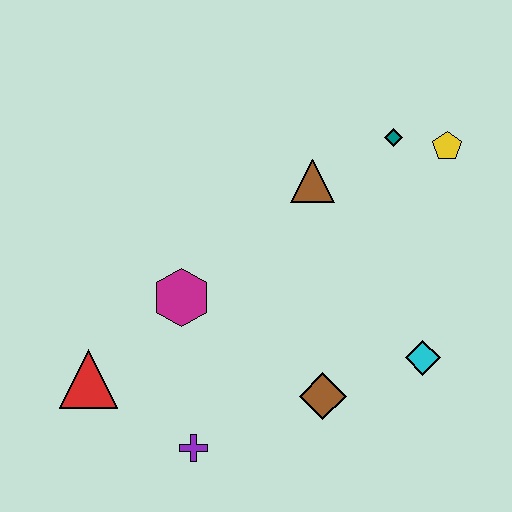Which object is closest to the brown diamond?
The cyan diamond is closest to the brown diamond.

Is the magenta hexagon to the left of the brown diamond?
Yes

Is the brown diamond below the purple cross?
No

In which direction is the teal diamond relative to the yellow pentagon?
The teal diamond is to the left of the yellow pentagon.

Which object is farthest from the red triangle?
The yellow pentagon is farthest from the red triangle.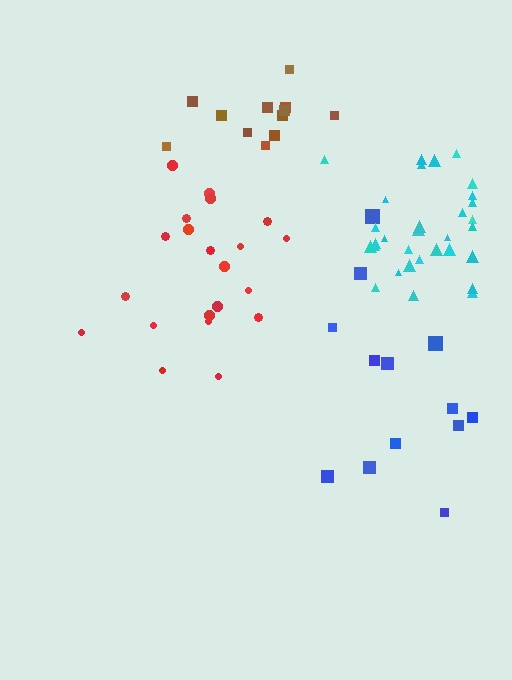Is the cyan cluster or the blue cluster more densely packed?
Cyan.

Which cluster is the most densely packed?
Cyan.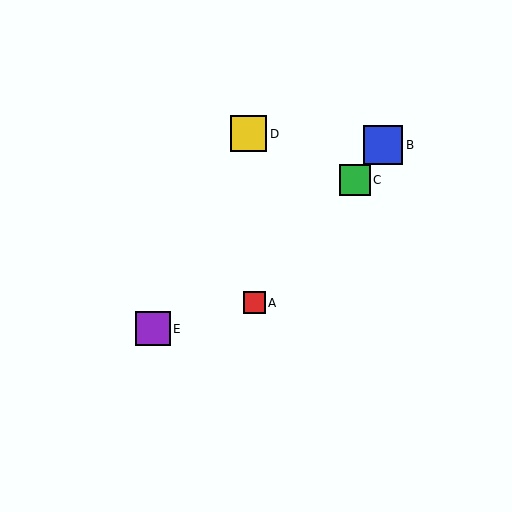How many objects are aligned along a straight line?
3 objects (A, B, C) are aligned along a straight line.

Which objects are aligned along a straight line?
Objects A, B, C are aligned along a straight line.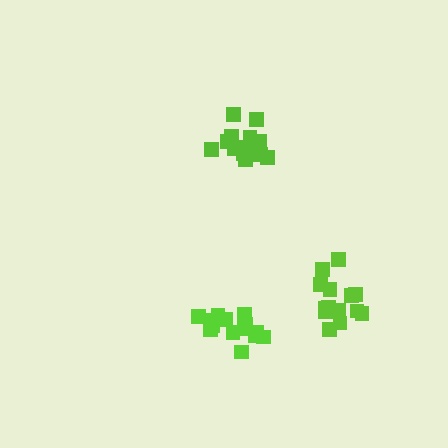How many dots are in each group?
Group 1: 14 dots, Group 2: 14 dots, Group 3: 14 dots (42 total).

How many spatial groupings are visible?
There are 3 spatial groupings.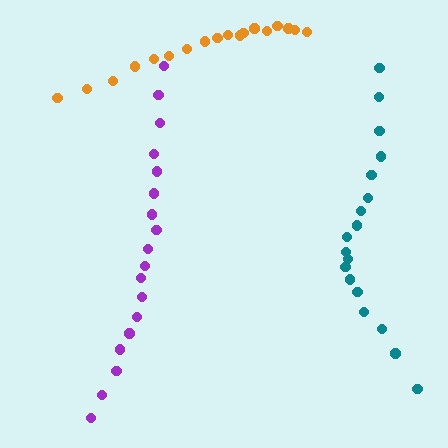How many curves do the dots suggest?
There are 3 distinct paths.